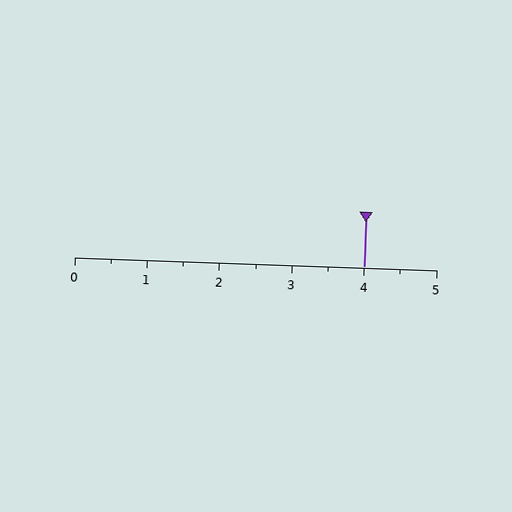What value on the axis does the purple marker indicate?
The marker indicates approximately 4.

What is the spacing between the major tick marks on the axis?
The major ticks are spaced 1 apart.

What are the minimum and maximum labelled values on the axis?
The axis runs from 0 to 5.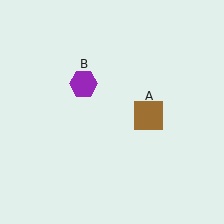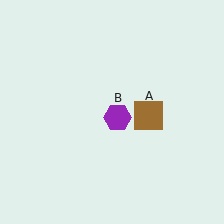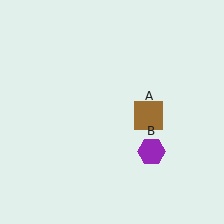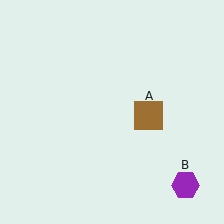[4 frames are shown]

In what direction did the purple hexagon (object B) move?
The purple hexagon (object B) moved down and to the right.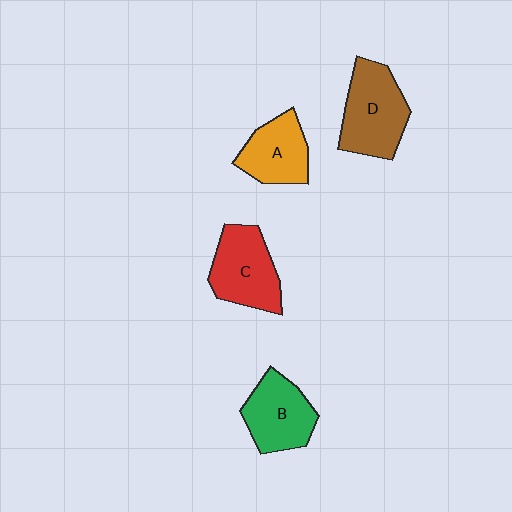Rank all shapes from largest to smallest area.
From largest to smallest: D (brown), C (red), B (green), A (orange).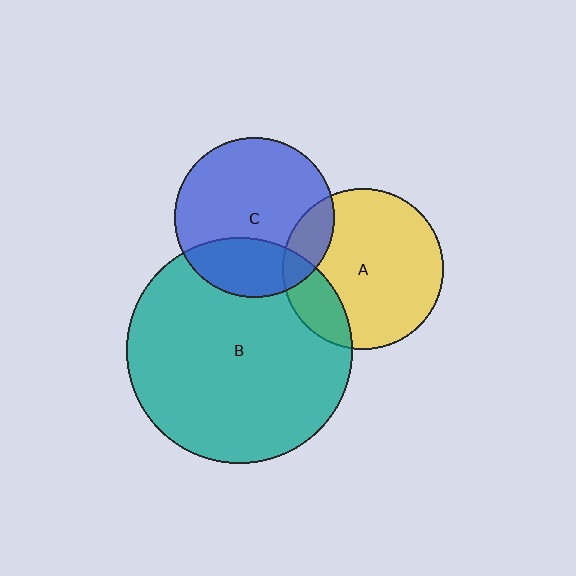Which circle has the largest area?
Circle B (teal).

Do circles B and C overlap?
Yes.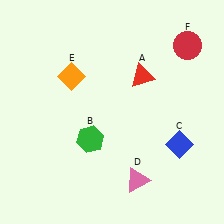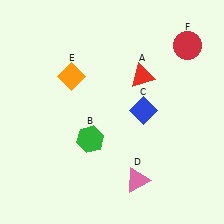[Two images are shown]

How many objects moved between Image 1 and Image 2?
1 object moved between the two images.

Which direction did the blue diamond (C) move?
The blue diamond (C) moved left.